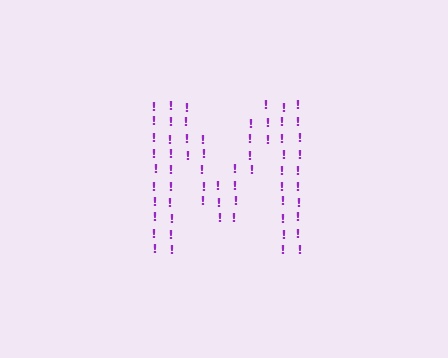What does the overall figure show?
The overall figure shows the letter M.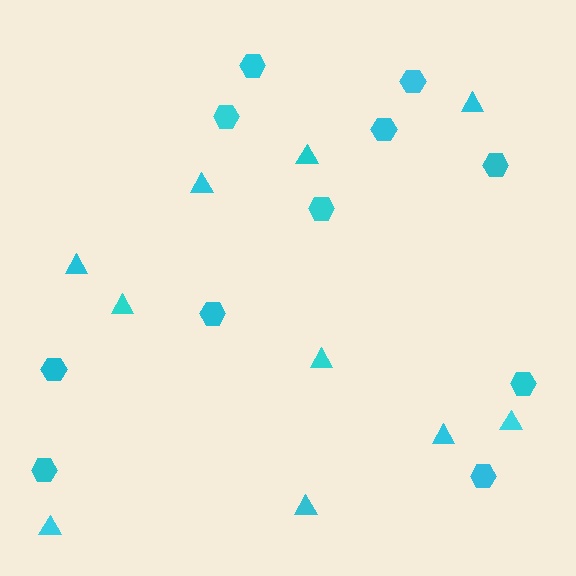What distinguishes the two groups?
There are 2 groups: one group of hexagons (11) and one group of triangles (10).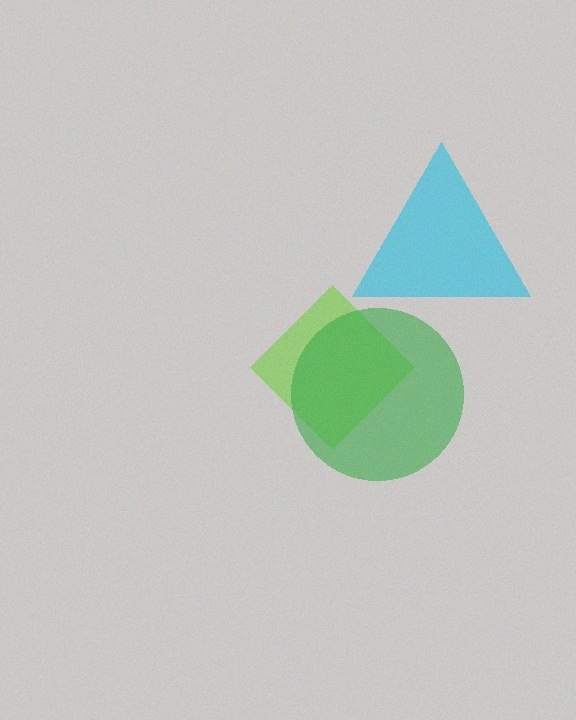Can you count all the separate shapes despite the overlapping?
Yes, there are 3 separate shapes.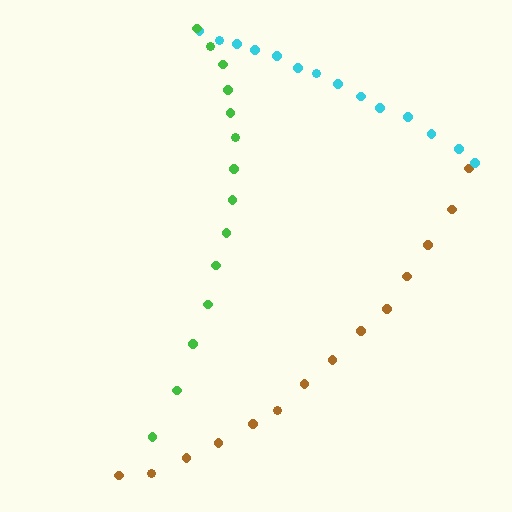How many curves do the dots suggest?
There are 3 distinct paths.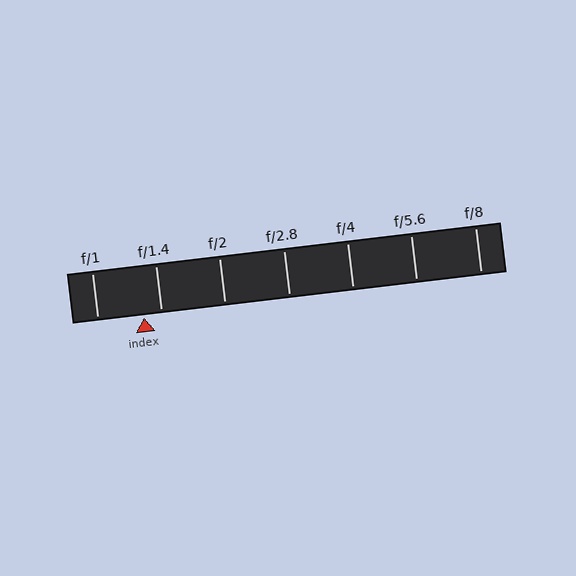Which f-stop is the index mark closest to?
The index mark is closest to f/1.4.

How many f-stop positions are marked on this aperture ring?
There are 7 f-stop positions marked.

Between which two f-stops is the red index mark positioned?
The index mark is between f/1 and f/1.4.